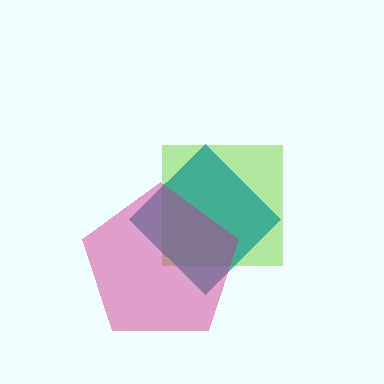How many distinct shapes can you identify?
There are 3 distinct shapes: a lime square, a teal diamond, a magenta pentagon.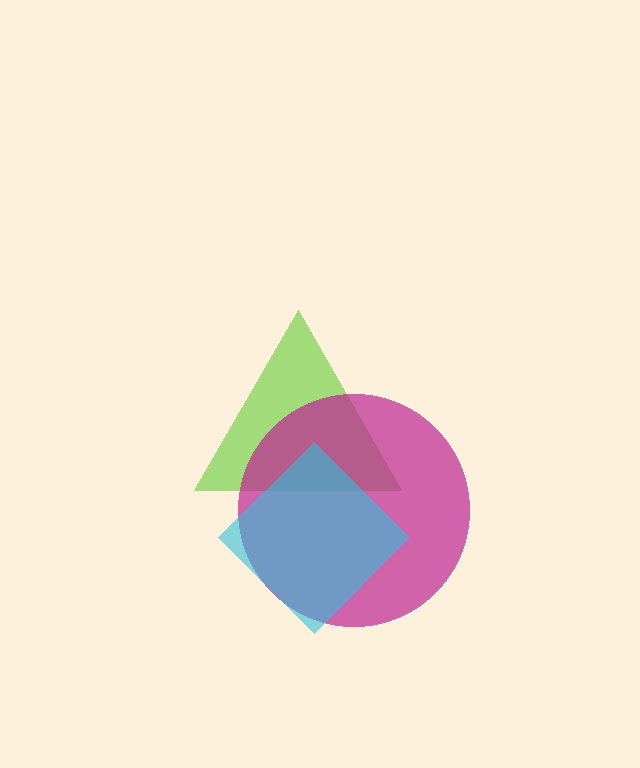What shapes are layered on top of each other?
The layered shapes are: a lime triangle, a magenta circle, a cyan diamond.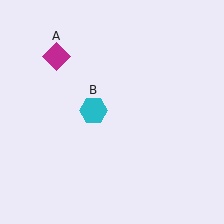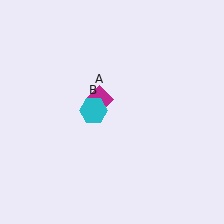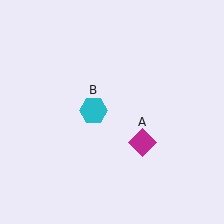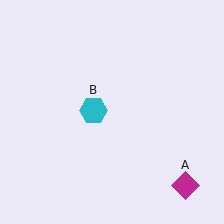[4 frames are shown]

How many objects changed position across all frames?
1 object changed position: magenta diamond (object A).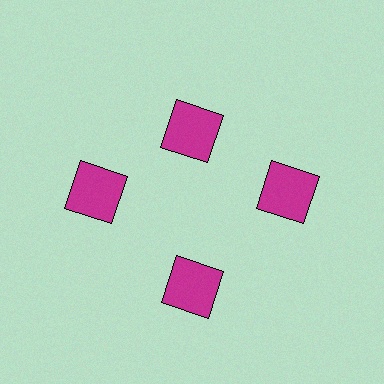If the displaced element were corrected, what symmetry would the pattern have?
It would have 4-fold rotational symmetry — the pattern would map onto itself every 90 degrees.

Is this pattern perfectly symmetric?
No. The 4 magenta squares are arranged in a ring, but one element near the 12 o'clock position is pulled inward toward the center, breaking the 4-fold rotational symmetry.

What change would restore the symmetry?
The symmetry would be restored by moving it outward, back onto the ring so that all 4 squares sit at equal angles and equal distance from the center.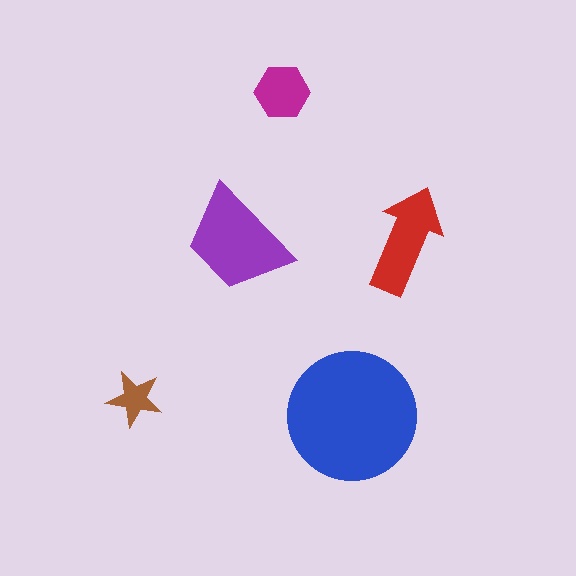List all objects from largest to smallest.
The blue circle, the purple trapezoid, the red arrow, the magenta hexagon, the brown star.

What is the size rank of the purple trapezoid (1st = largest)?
2nd.